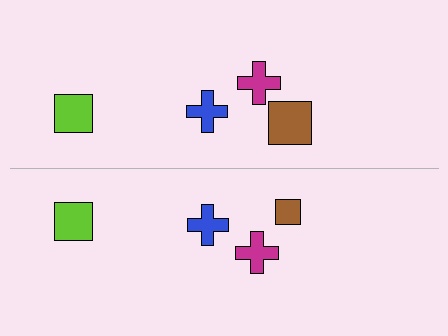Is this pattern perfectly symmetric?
No, the pattern is not perfectly symmetric. The brown square on the bottom side has a different size than its mirror counterpart.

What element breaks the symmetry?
The brown square on the bottom side has a different size than its mirror counterpart.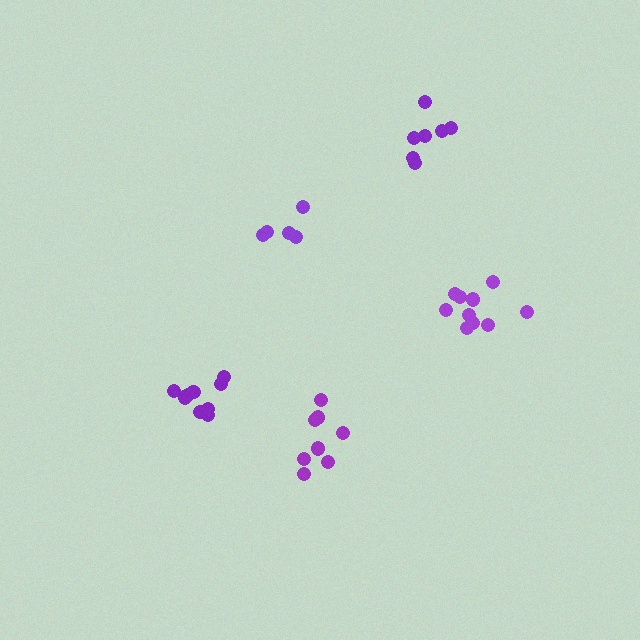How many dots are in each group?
Group 1: 10 dots, Group 2: 7 dots, Group 3: 10 dots, Group 4: 5 dots, Group 5: 8 dots (40 total).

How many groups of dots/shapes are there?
There are 5 groups.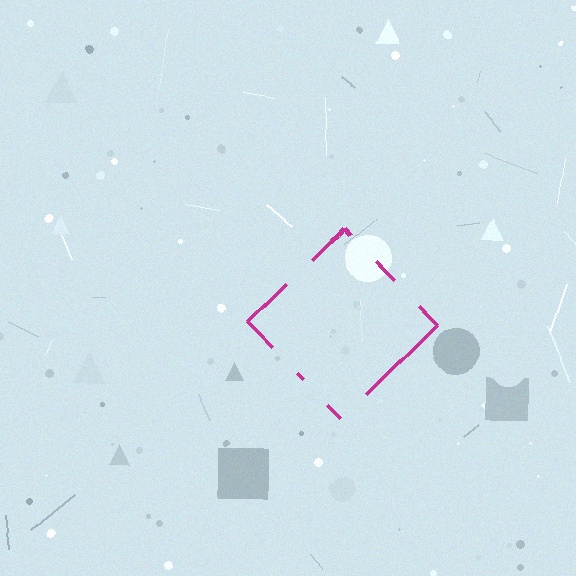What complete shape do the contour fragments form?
The contour fragments form a diamond.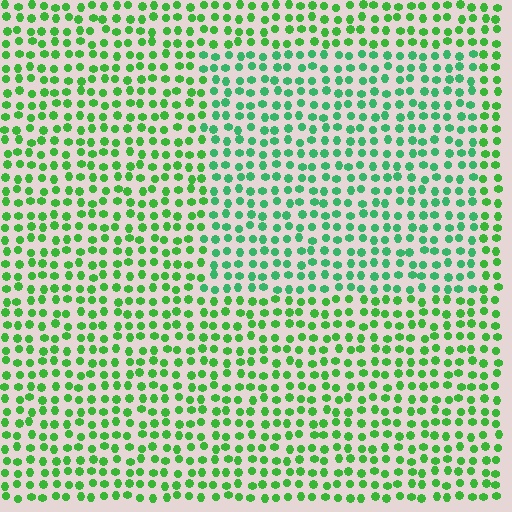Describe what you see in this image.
The image is filled with small green elements in a uniform arrangement. A rectangle-shaped region is visible where the elements are tinted to a slightly different hue, forming a subtle color boundary.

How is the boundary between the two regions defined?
The boundary is defined purely by a slight shift in hue (about 26 degrees). Spacing, size, and orientation are identical on both sides.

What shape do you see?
I see a rectangle.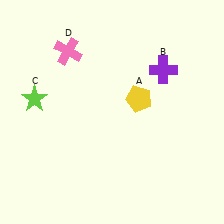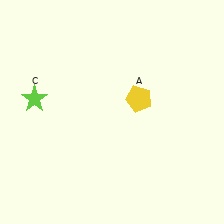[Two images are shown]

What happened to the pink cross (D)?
The pink cross (D) was removed in Image 2. It was in the top-left area of Image 1.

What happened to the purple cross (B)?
The purple cross (B) was removed in Image 2. It was in the top-right area of Image 1.